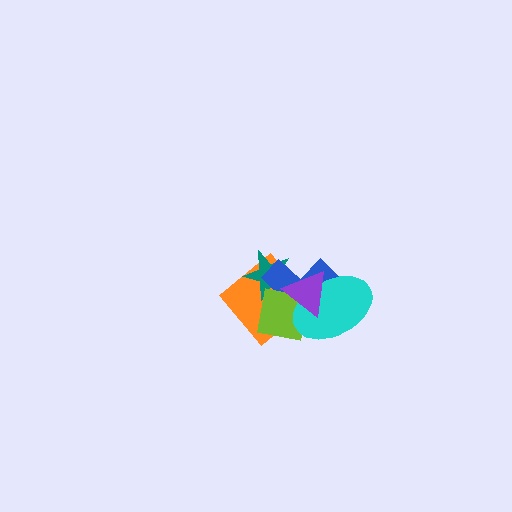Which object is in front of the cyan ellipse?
The purple triangle is in front of the cyan ellipse.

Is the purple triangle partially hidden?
No, no other shape covers it.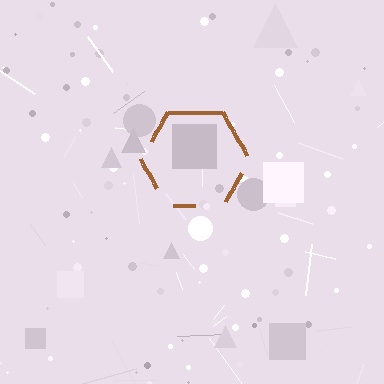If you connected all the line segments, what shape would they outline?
They would outline a hexagon.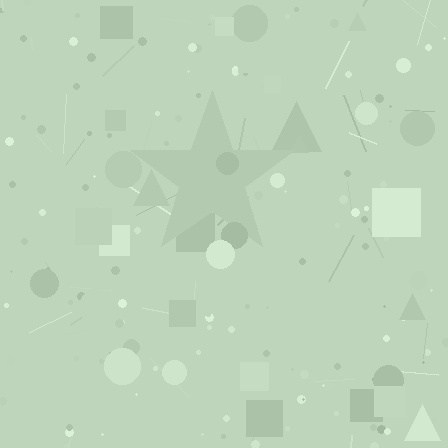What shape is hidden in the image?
A star is hidden in the image.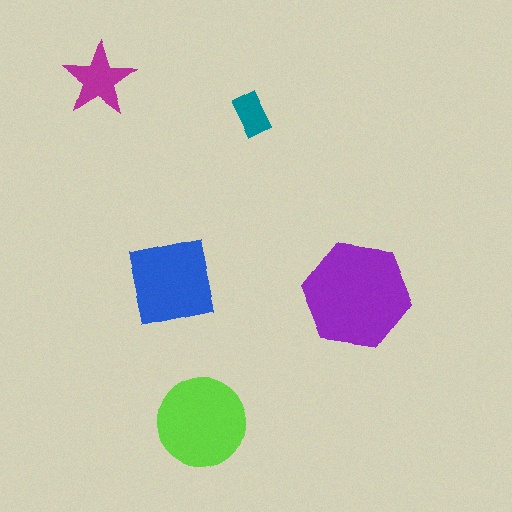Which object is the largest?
The purple hexagon.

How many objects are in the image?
There are 5 objects in the image.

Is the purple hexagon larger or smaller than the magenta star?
Larger.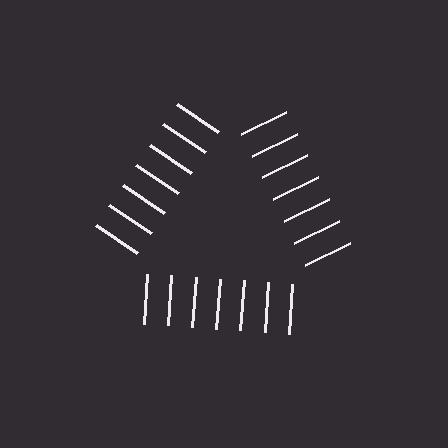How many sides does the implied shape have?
3 sides — the line-ends trace a triangle.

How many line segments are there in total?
21 — 7 along each of the 3 edges.